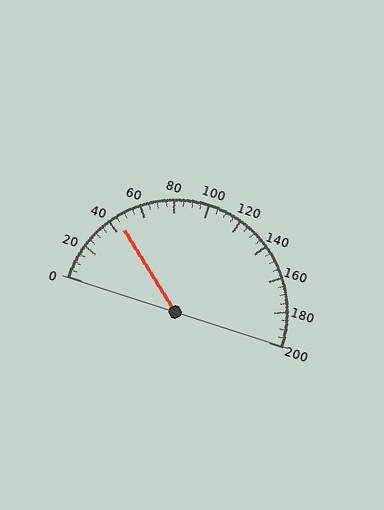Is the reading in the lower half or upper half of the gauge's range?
The reading is in the lower half of the range (0 to 200).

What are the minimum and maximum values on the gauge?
The gauge ranges from 0 to 200.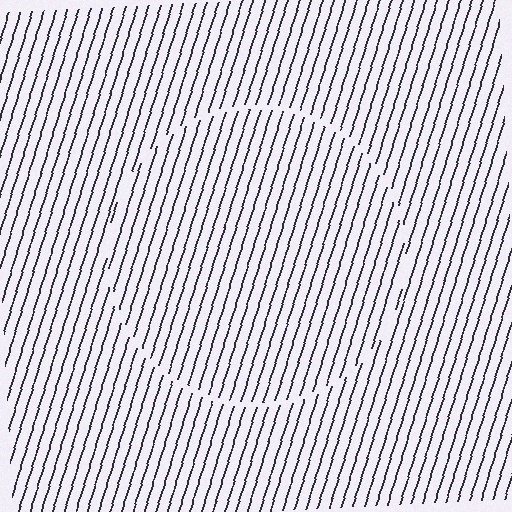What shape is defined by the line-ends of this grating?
An illusory circle. The interior of the shape contains the same grating, shifted by half a period — the contour is defined by the phase discontinuity where line-ends from the inner and outer gratings abut.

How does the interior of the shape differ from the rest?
The interior of the shape contains the same grating, shifted by half a period — the contour is defined by the phase discontinuity where line-ends from the inner and outer gratings abut.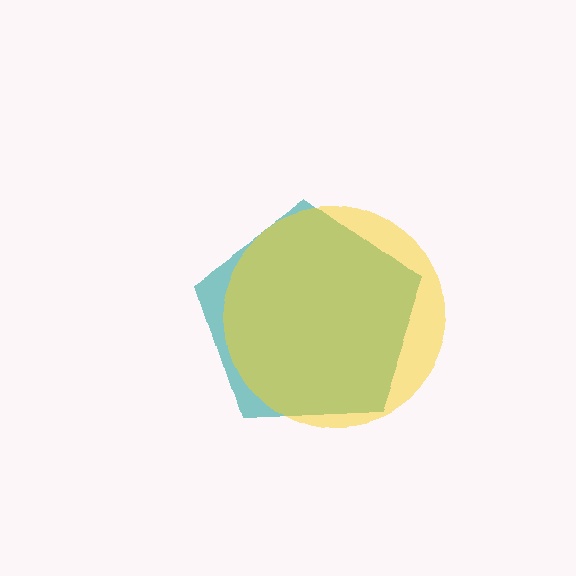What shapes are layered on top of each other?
The layered shapes are: a teal pentagon, a yellow circle.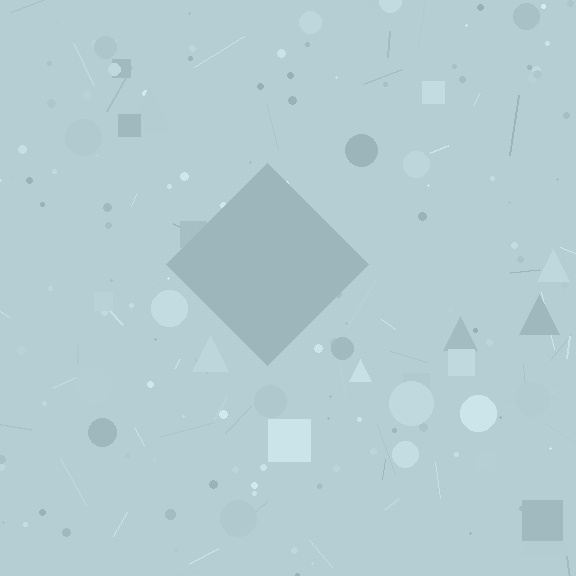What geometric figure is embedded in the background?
A diamond is embedded in the background.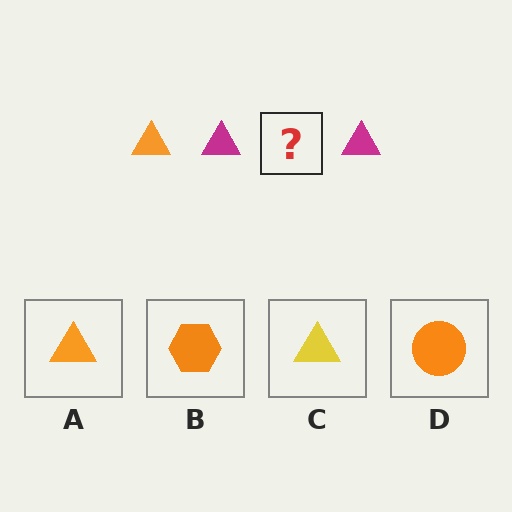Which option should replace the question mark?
Option A.